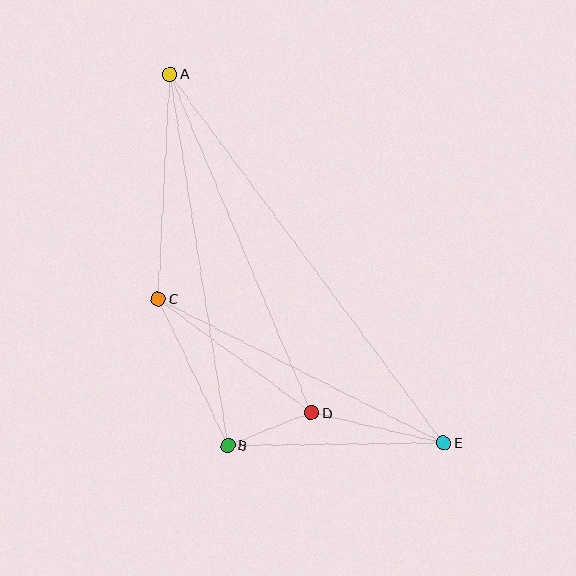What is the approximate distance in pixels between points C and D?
The distance between C and D is approximately 191 pixels.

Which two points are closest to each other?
Points B and D are closest to each other.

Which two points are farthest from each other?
Points A and E are farthest from each other.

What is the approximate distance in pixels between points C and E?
The distance between C and E is approximately 319 pixels.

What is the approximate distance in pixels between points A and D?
The distance between A and D is approximately 367 pixels.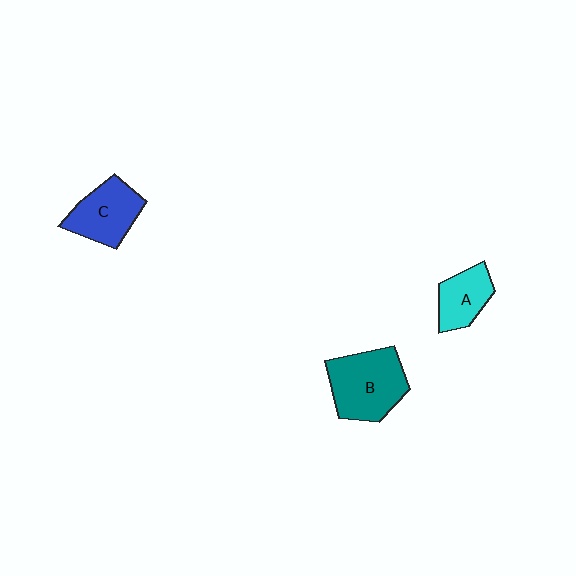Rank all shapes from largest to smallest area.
From largest to smallest: B (teal), C (blue), A (cyan).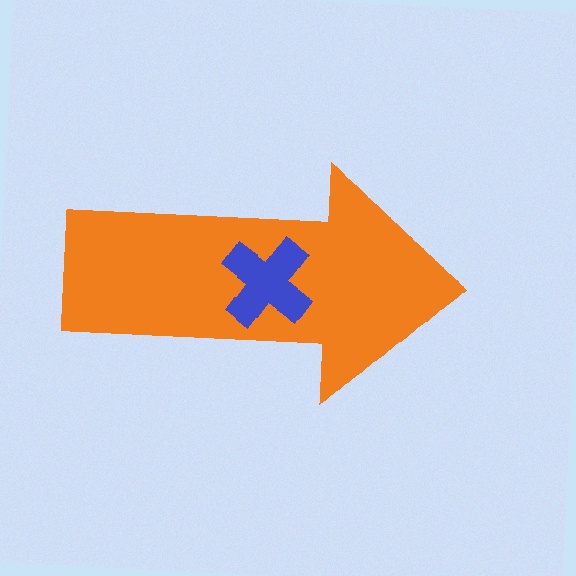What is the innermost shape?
The blue cross.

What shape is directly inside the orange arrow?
The blue cross.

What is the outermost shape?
The orange arrow.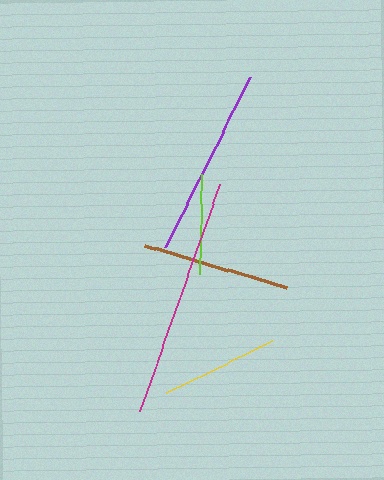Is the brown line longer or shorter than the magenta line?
The magenta line is longer than the brown line.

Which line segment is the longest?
The magenta line is the longest at approximately 241 pixels.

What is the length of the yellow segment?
The yellow segment is approximately 118 pixels long.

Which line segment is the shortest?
The lime line is the shortest at approximately 100 pixels.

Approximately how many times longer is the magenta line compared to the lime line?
The magenta line is approximately 2.4 times the length of the lime line.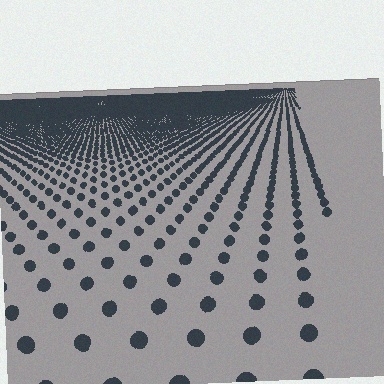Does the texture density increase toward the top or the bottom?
Density increases toward the top.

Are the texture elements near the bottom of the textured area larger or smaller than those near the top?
Larger. Near the bottom, elements are closer to the viewer and appear at a bigger on-screen size.